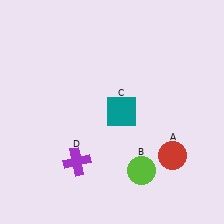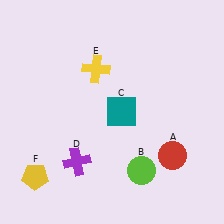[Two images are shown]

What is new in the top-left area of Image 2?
A yellow cross (E) was added in the top-left area of Image 2.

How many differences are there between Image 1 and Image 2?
There are 2 differences between the two images.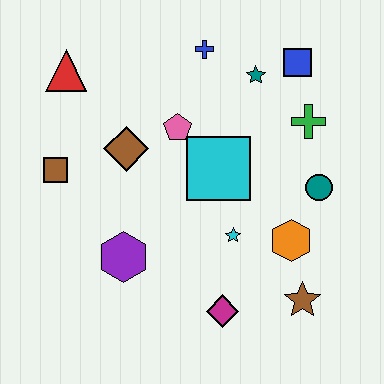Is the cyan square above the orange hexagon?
Yes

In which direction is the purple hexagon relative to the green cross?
The purple hexagon is to the left of the green cross.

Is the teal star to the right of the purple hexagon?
Yes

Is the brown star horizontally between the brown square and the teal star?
No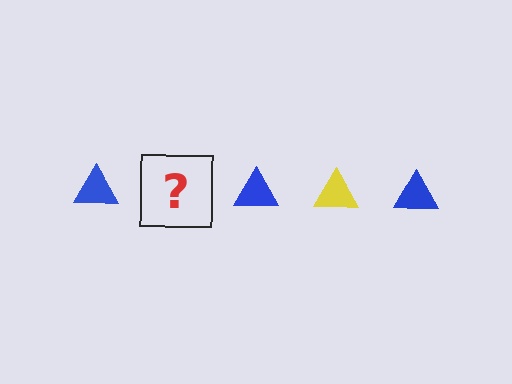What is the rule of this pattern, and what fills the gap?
The rule is that the pattern cycles through blue, yellow triangles. The gap should be filled with a yellow triangle.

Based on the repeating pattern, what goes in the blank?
The blank should be a yellow triangle.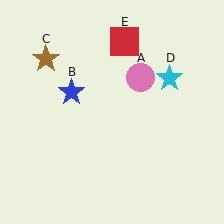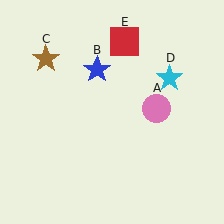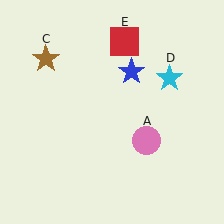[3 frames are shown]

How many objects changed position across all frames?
2 objects changed position: pink circle (object A), blue star (object B).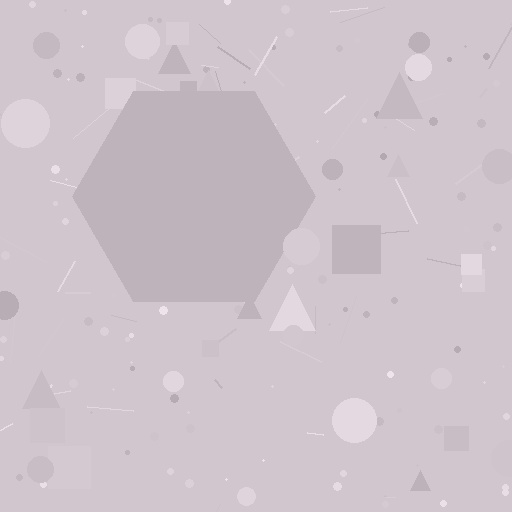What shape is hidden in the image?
A hexagon is hidden in the image.